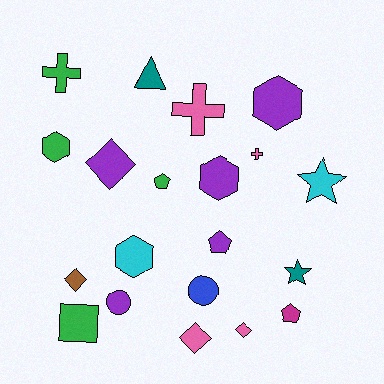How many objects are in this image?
There are 20 objects.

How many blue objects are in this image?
There is 1 blue object.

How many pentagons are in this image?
There are 3 pentagons.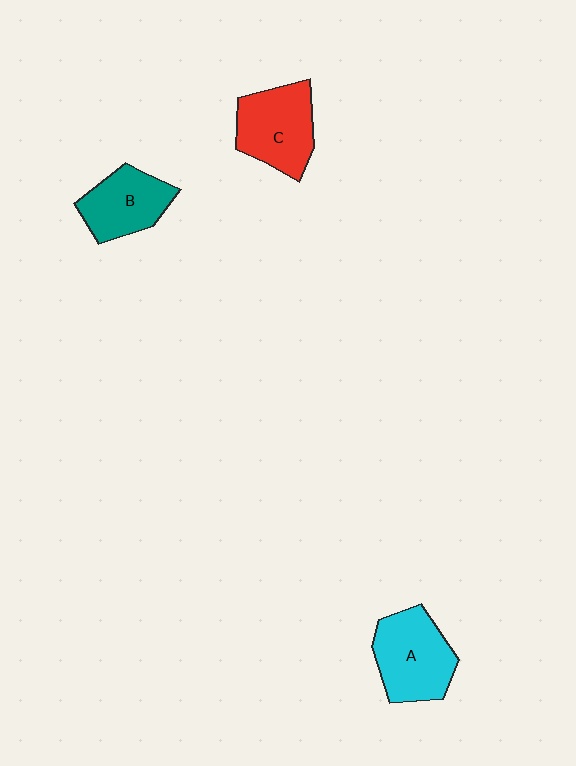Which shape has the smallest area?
Shape B (teal).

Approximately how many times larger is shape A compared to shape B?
Approximately 1.2 times.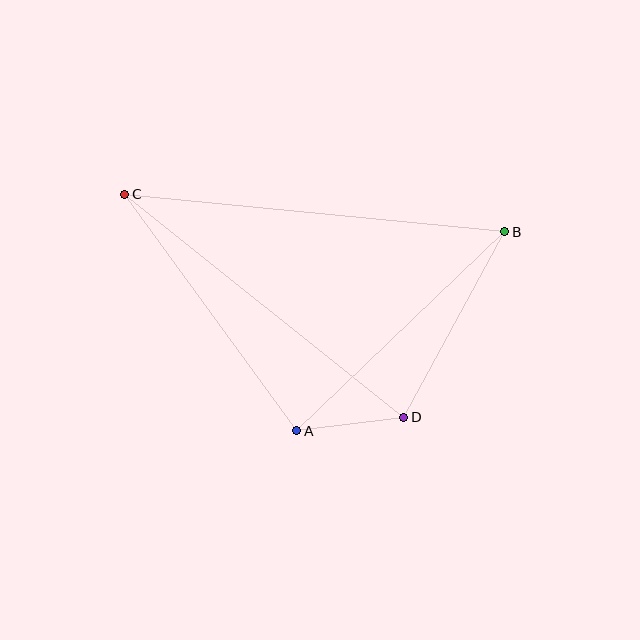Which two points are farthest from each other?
Points B and C are farthest from each other.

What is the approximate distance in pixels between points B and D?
The distance between B and D is approximately 211 pixels.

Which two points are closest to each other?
Points A and D are closest to each other.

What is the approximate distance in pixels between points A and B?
The distance between A and B is approximately 288 pixels.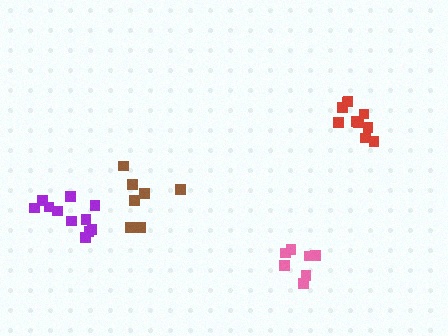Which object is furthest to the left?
The purple cluster is leftmost.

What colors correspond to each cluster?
The clusters are colored: brown, red, pink, purple.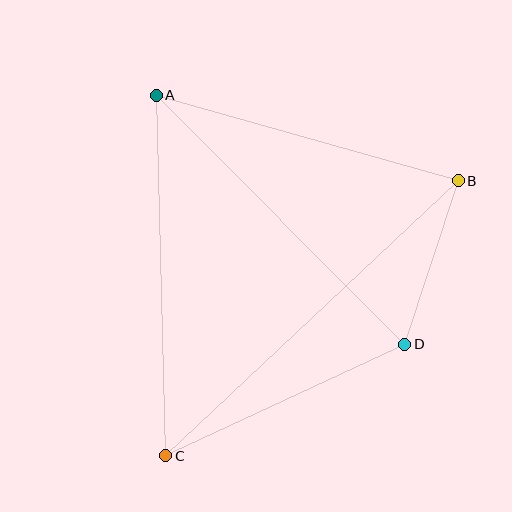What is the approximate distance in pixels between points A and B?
The distance between A and B is approximately 314 pixels.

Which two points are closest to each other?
Points B and D are closest to each other.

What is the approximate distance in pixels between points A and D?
The distance between A and D is approximately 352 pixels.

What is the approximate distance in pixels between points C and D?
The distance between C and D is approximately 264 pixels.